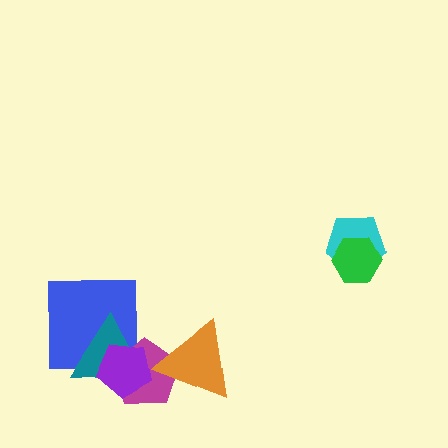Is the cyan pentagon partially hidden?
Yes, it is partially covered by another shape.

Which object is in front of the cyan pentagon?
The green hexagon is in front of the cyan pentagon.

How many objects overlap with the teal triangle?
3 objects overlap with the teal triangle.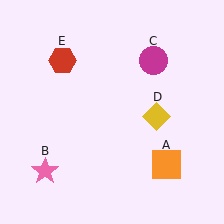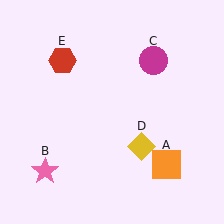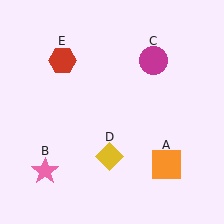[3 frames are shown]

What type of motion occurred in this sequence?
The yellow diamond (object D) rotated clockwise around the center of the scene.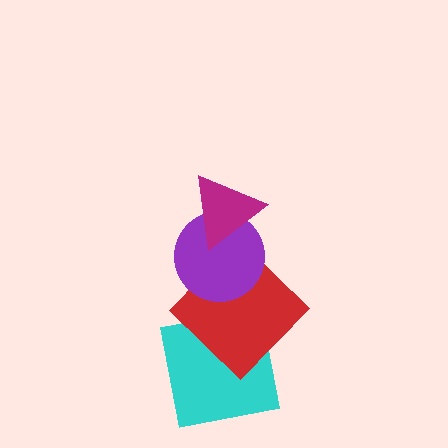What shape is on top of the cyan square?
The red diamond is on top of the cyan square.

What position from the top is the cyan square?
The cyan square is 4th from the top.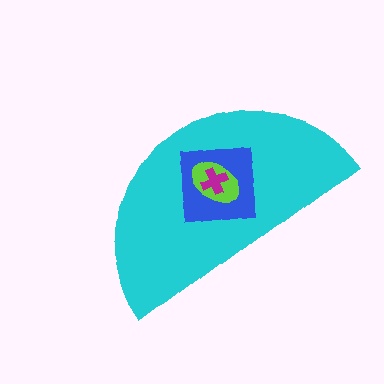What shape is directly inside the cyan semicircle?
The blue square.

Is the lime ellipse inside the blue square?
Yes.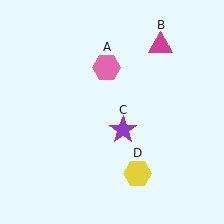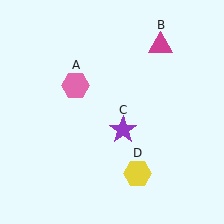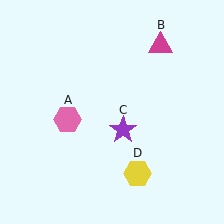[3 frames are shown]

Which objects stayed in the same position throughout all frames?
Magenta triangle (object B) and purple star (object C) and yellow hexagon (object D) remained stationary.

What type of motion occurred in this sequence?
The pink hexagon (object A) rotated counterclockwise around the center of the scene.